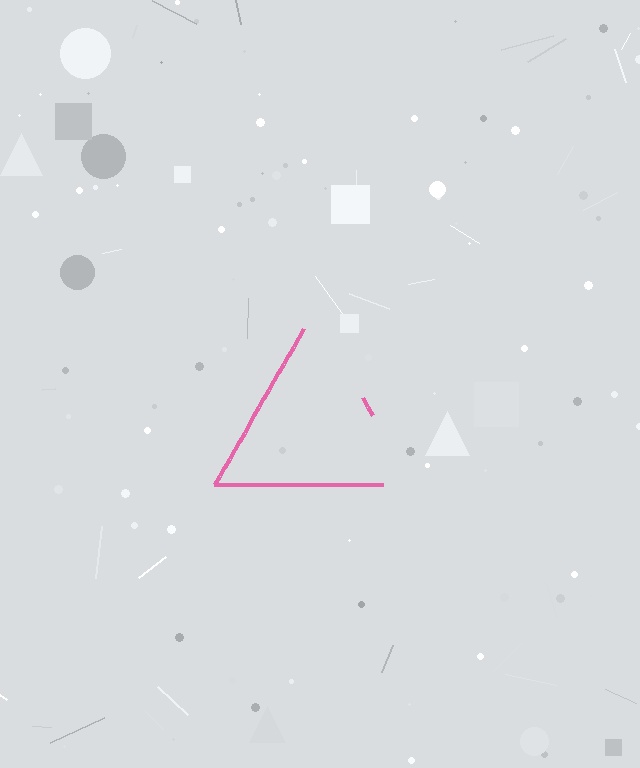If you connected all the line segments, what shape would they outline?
They would outline a triangle.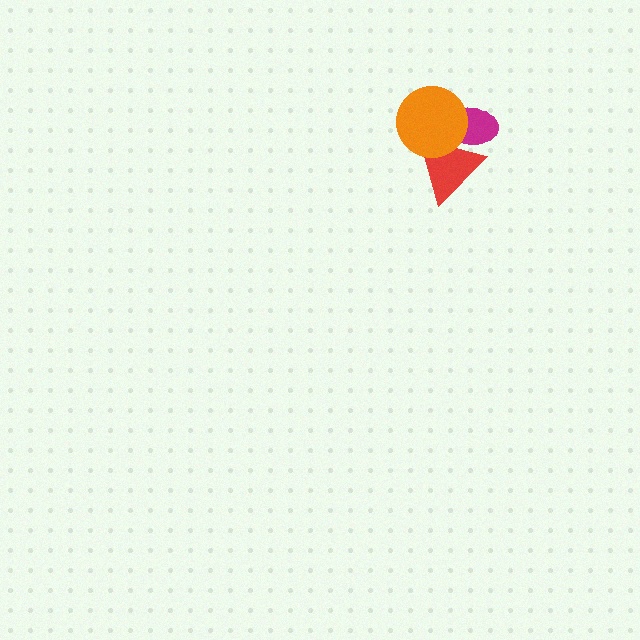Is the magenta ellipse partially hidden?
Yes, it is partially covered by another shape.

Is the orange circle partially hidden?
No, no other shape covers it.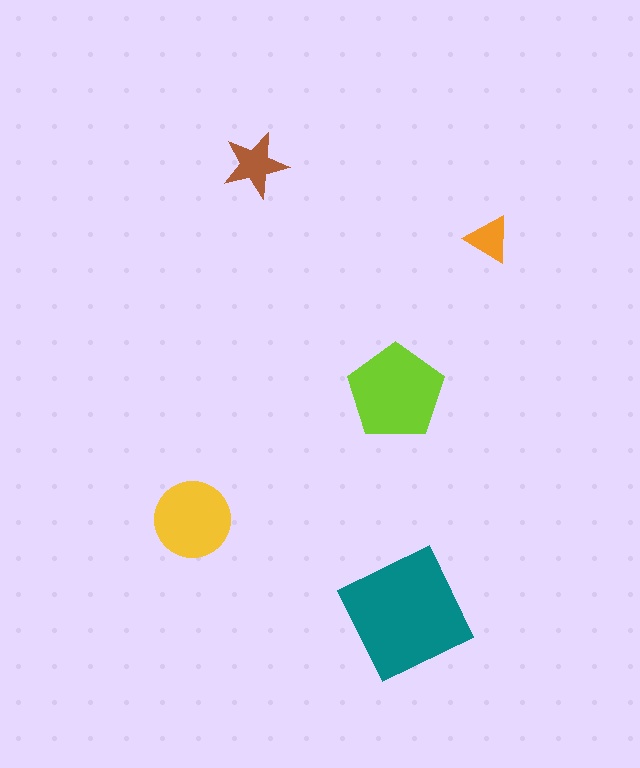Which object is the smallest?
The orange triangle.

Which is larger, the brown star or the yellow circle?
The yellow circle.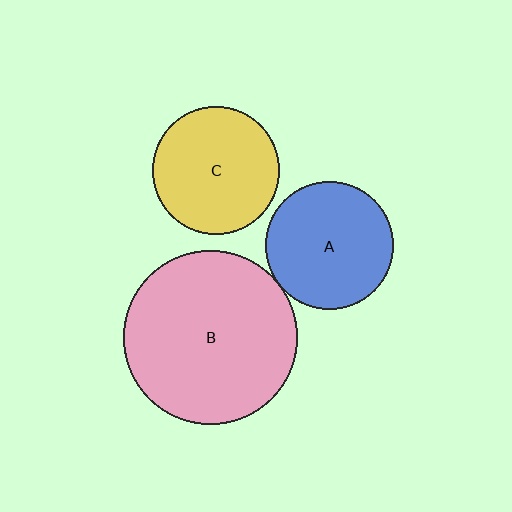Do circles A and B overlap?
Yes.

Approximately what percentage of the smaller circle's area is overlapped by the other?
Approximately 5%.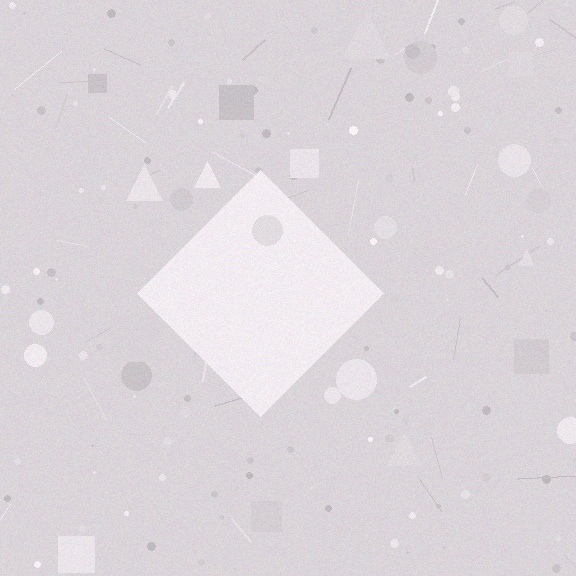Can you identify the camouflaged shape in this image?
The camouflaged shape is a diamond.